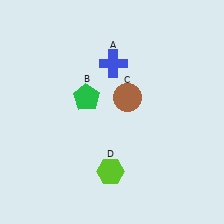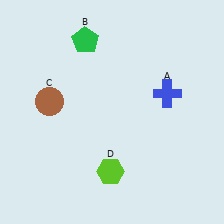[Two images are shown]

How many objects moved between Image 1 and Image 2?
3 objects moved between the two images.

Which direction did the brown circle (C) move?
The brown circle (C) moved left.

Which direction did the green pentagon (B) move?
The green pentagon (B) moved up.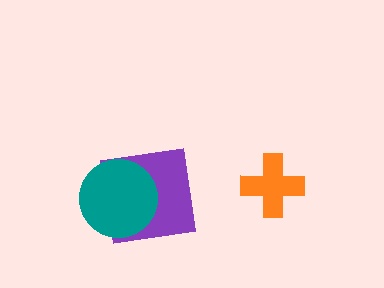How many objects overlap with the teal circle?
1 object overlaps with the teal circle.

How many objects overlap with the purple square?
1 object overlaps with the purple square.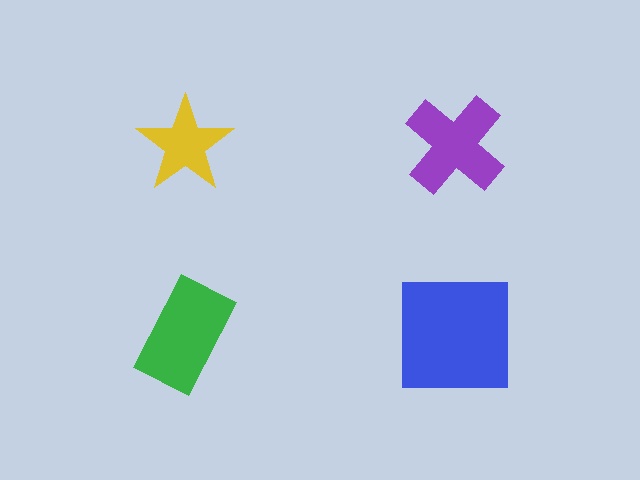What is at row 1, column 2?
A purple cross.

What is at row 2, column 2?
A blue square.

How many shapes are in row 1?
2 shapes.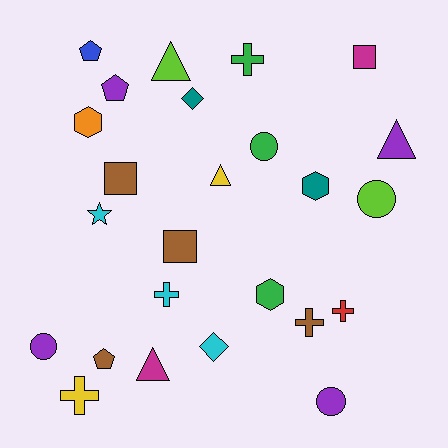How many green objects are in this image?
There are 3 green objects.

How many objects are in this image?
There are 25 objects.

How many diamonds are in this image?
There are 2 diamonds.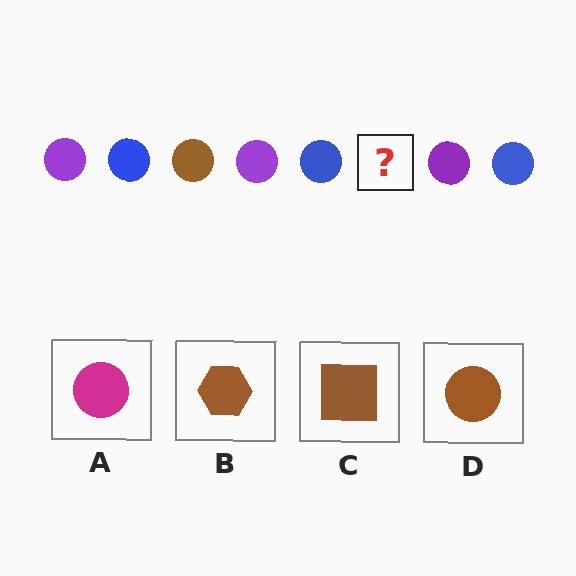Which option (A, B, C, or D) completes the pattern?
D.